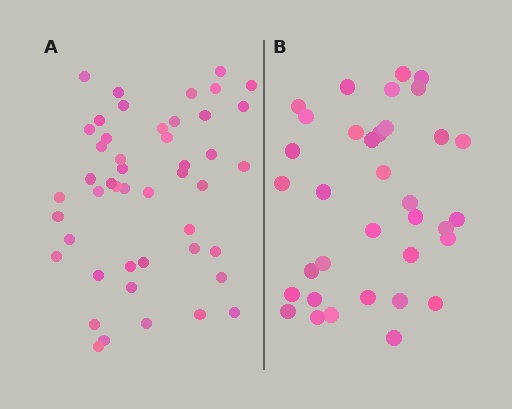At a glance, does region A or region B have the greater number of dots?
Region A (the left region) has more dots.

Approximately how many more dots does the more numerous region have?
Region A has roughly 12 or so more dots than region B.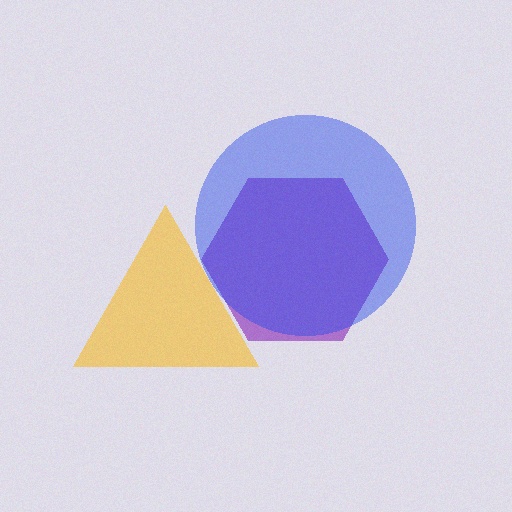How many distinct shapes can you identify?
There are 3 distinct shapes: a purple hexagon, a yellow triangle, a blue circle.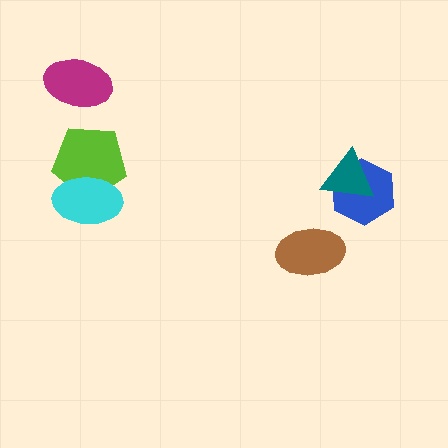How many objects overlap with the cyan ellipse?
1 object overlaps with the cyan ellipse.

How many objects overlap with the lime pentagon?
1 object overlaps with the lime pentagon.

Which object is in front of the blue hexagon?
The teal triangle is in front of the blue hexagon.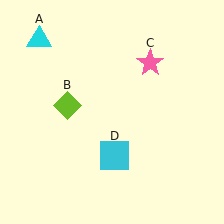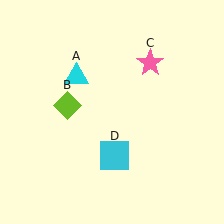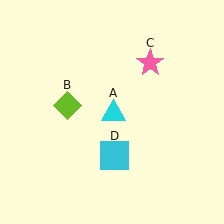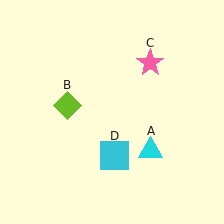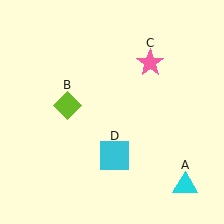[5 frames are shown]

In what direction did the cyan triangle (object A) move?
The cyan triangle (object A) moved down and to the right.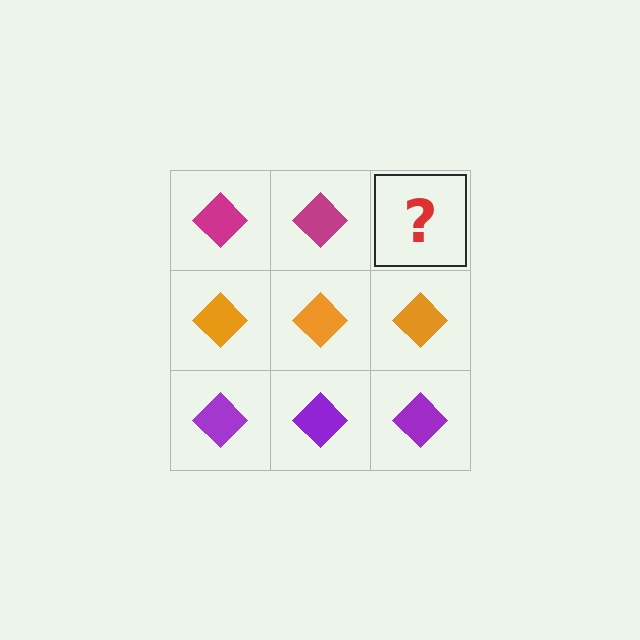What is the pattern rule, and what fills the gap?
The rule is that each row has a consistent color. The gap should be filled with a magenta diamond.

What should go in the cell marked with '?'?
The missing cell should contain a magenta diamond.